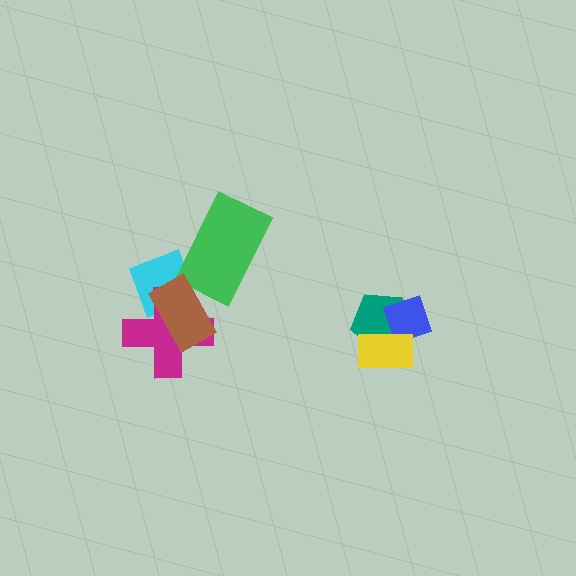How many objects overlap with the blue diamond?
2 objects overlap with the blue diamond.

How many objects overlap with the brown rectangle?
2 objects overlap with the brown rectangle.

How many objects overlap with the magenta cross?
2 objects overlap with the magenta cross.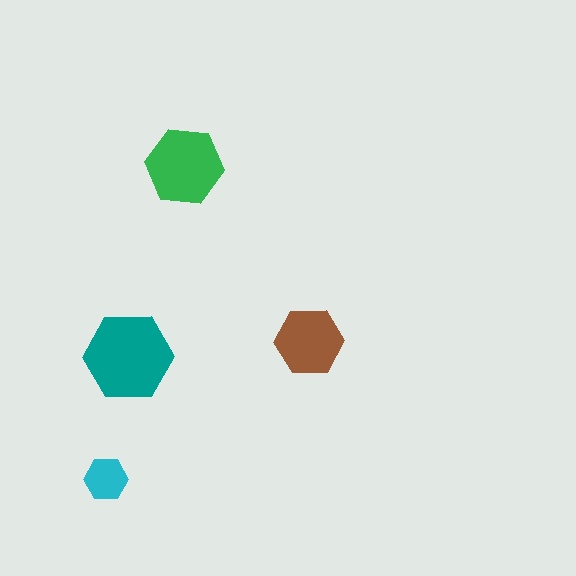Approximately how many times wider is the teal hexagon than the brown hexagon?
About 1.5 times wider.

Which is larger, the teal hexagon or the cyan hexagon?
The teal one.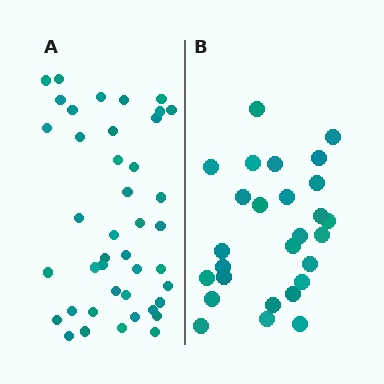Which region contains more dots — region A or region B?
Region A (the left region) has more dots.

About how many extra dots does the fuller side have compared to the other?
Region A has approximately 15 more dots than region B.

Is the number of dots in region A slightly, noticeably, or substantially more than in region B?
Region A has substantially more. The ratio is roughly 1.6 to 1.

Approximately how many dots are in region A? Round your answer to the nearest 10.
About 40 dots. (The exact count is 42, which rounds to 40.)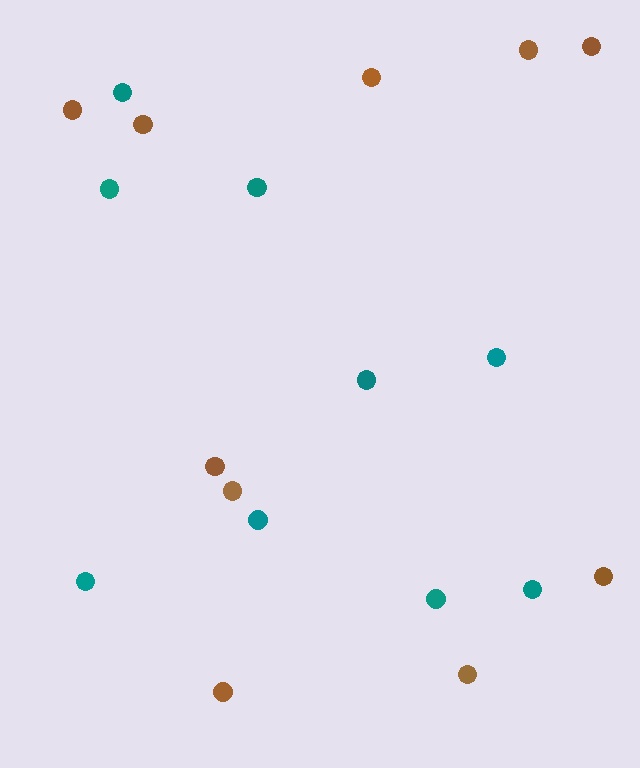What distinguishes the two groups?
There are 2 groups: one group of teal circles (9) and one group of brown circles (10).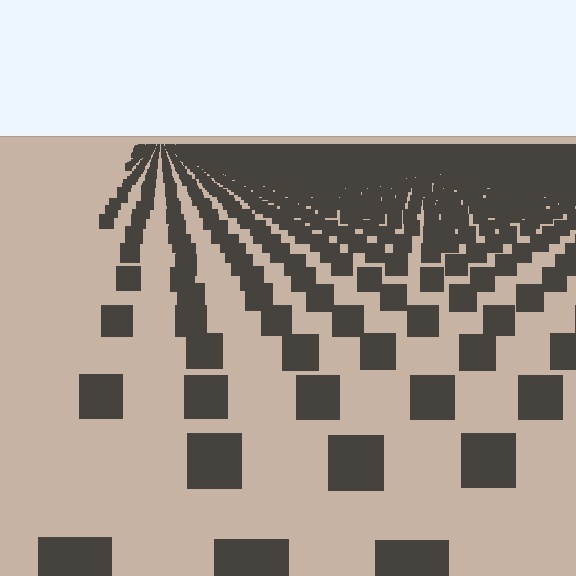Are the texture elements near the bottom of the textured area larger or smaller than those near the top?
Larger. Near the bottom, elements are closer to the viewer and appear at a bigger on-screen size.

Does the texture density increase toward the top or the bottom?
Density increases toward the top.